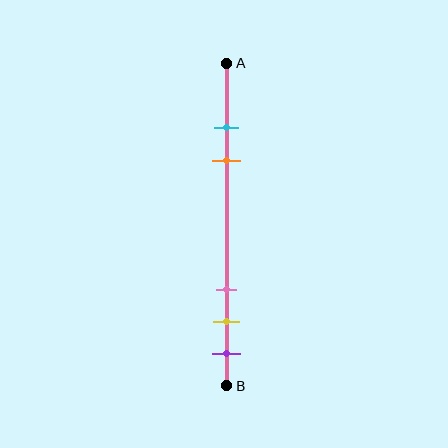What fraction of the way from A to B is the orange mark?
The orange mark is approximately 30% (0.3) of the way from A to B.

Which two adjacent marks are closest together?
The cyan and orange marks are the closest adjacent pair.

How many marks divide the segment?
There are 5 marks dividing the segment.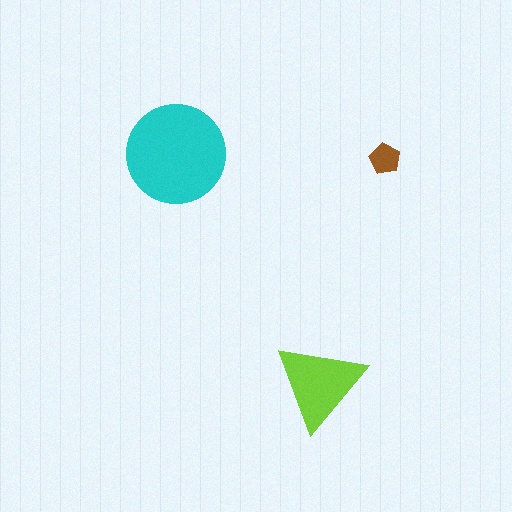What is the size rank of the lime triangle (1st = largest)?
2nd.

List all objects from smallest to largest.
The brown pentagon, the lime triangle, the cyan circle.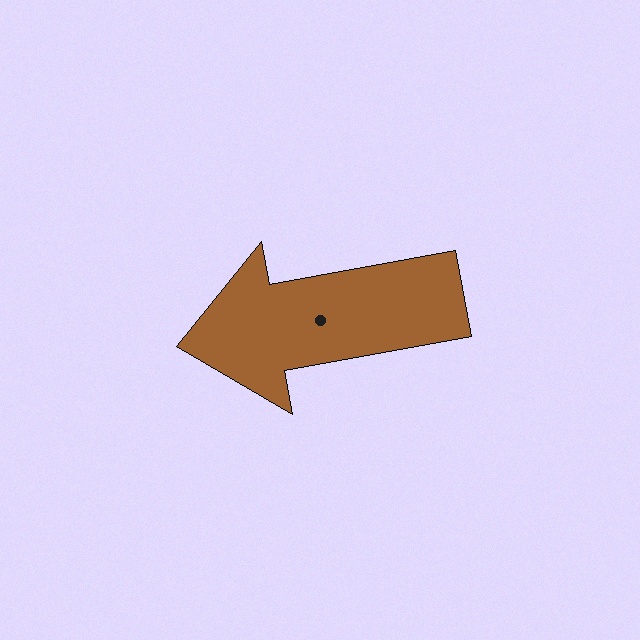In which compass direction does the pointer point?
West.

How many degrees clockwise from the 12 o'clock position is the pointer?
Approximately 260 degrees.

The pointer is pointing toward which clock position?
Roughly 9 o'clock.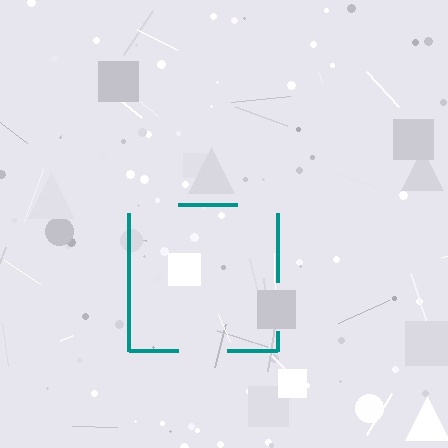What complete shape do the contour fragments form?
The contour fragments form a square.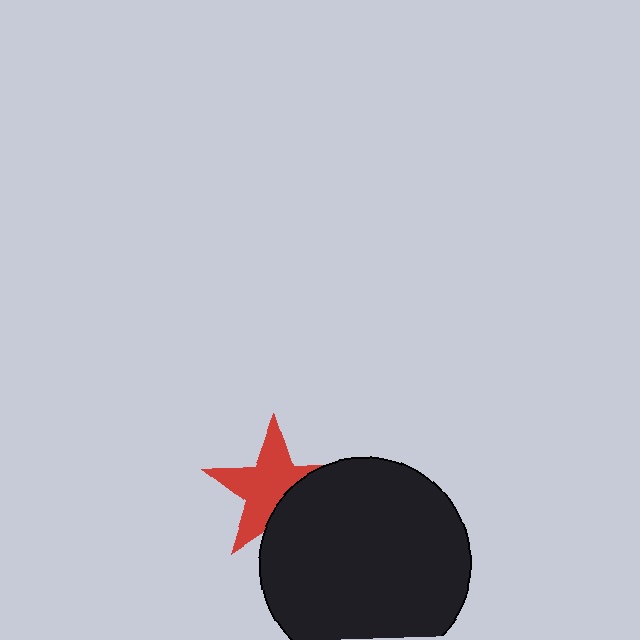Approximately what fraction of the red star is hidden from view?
Roughly 34% of the red star is hidden behind the black circle.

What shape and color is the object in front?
The object in front is a black circle.